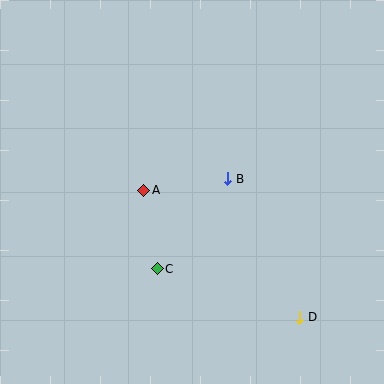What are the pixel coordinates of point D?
Point D is at (300, 317).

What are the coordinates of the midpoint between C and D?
The midpoint between C and D is at (229, 293).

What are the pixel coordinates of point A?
Point A is at (144, 190).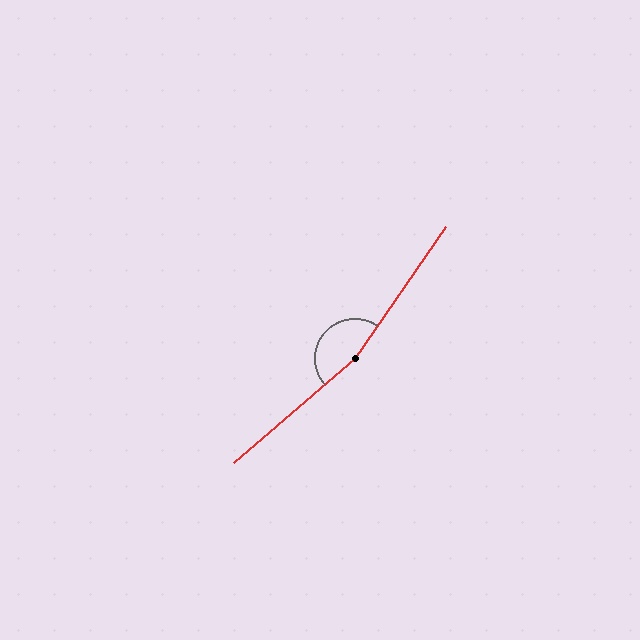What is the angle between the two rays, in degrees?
Approximately 165 degrees.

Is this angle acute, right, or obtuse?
It is obtuse.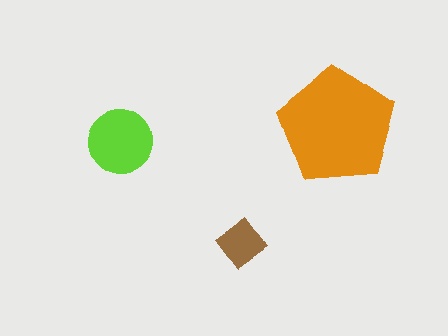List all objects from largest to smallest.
The orange pentagon, the lime circle, the brown diamond.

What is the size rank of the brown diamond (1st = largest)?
3rd.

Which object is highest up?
The orange pentagon is topmost.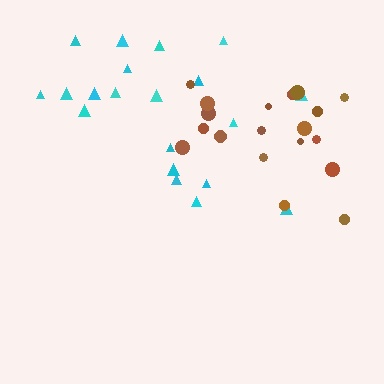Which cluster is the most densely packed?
Brown.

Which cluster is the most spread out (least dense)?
Cyan.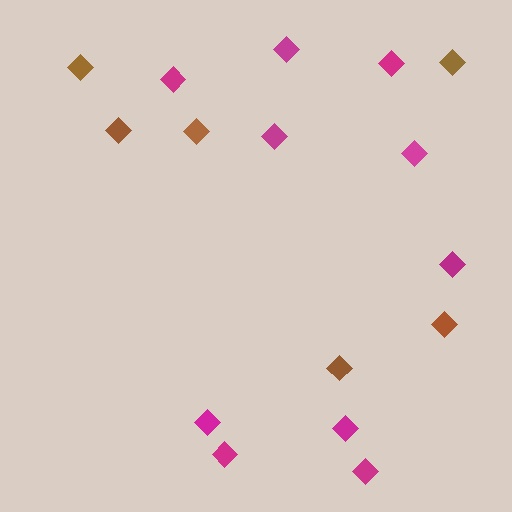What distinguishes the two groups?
There are 2 groups: one group of magenta diamonds (10) and one group of brown diamonds (6).